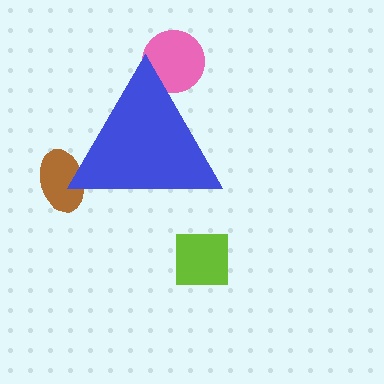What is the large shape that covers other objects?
A blue triangle.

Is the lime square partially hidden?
No, the lime square is fully visible.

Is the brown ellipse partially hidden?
Yes, the brown ellipse is partially hidden behind the blue triangle.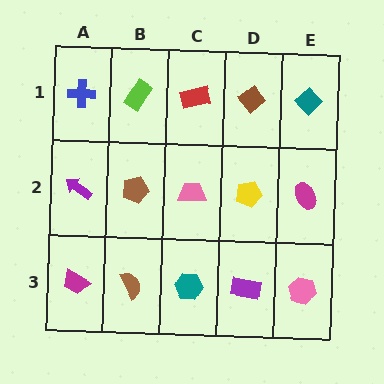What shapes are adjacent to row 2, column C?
A red rectangle (row 1, column C), a teal hexagon (row 3, column C), a brown pentagon (row 2, column B), a yellow pentagon (row 2, column D).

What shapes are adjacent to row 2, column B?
A lime rectangle (row 1, column B), a brown semicircle (row 3, column B), a purple arrow (row 2, column A), a pink trapezoid (row 2, column C).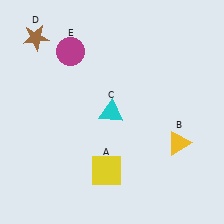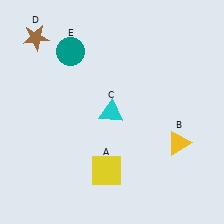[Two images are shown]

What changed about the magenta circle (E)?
In Image 1, E is magenta. In Image 2, it changed to teal.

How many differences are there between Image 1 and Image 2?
There is 1 difference between the two images.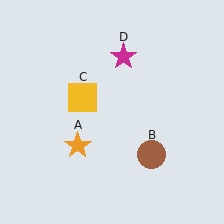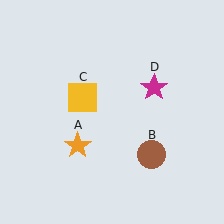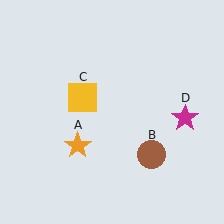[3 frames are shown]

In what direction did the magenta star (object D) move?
The magenta star (object D) moved down and to the right.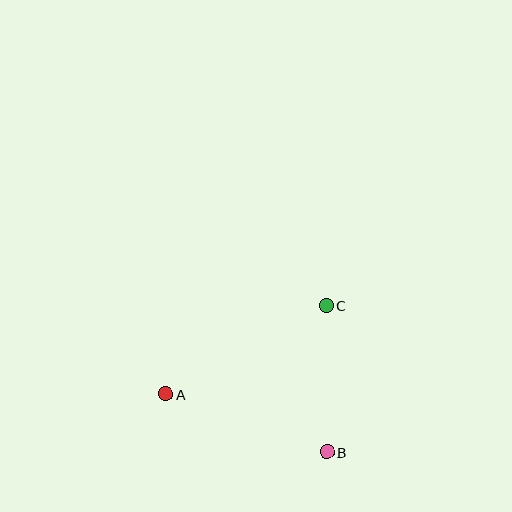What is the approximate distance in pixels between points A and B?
The distance between A and B is approximately 171 pixels.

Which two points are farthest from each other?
Points A and C are farthest from each other.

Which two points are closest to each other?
Points B and C are closest to each other.